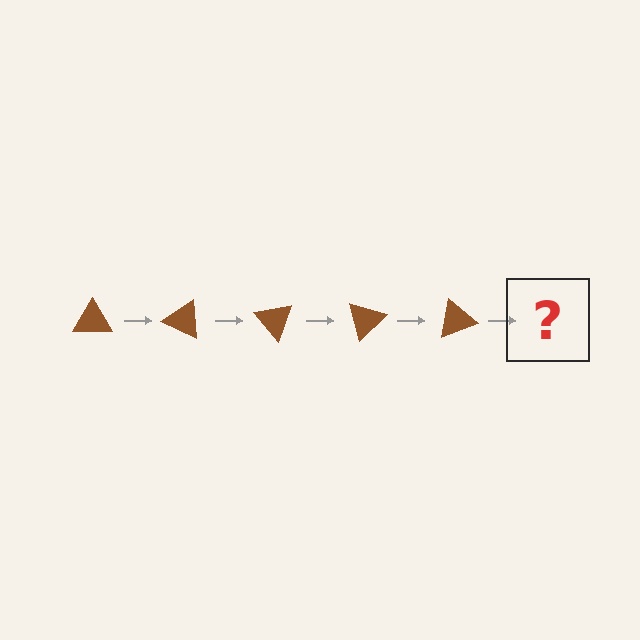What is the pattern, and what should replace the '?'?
The pattern is that the triangle rotates 25 degrees each step. The '?' should be a brown triangle rotated 125 degrees.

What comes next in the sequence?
The next element should be a brown triangle rotated 125 degrees.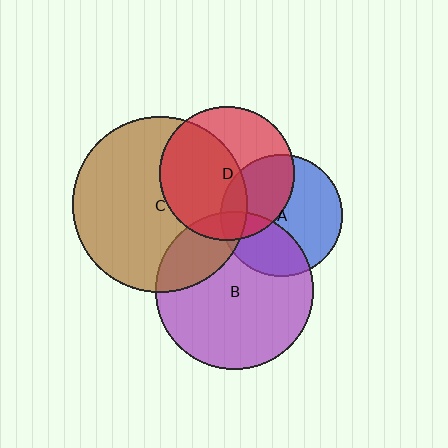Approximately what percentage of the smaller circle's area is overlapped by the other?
Approximately 25%.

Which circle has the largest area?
Circle C (brown).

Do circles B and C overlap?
Yes.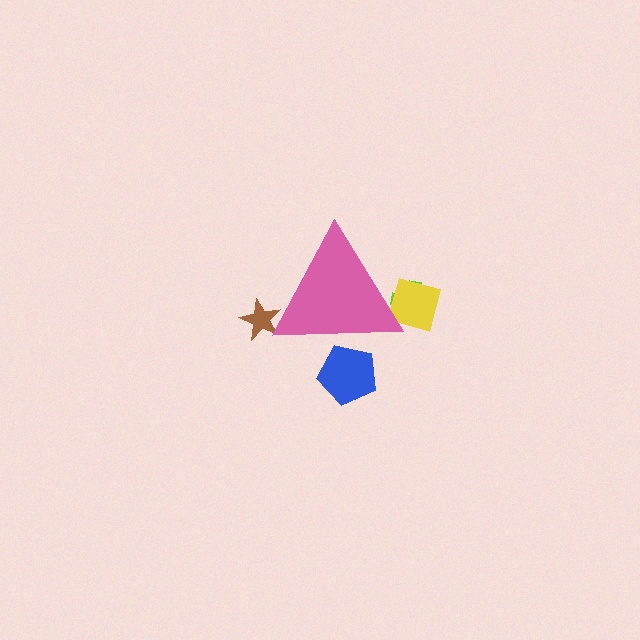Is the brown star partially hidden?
Yes, the brown star is partially hidden behind the pink triangle.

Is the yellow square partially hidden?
Yes, the yellow square is partially hidden behind the pink triangle.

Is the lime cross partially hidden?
Yes, the lime cross is partially hidden behind the pink triangle.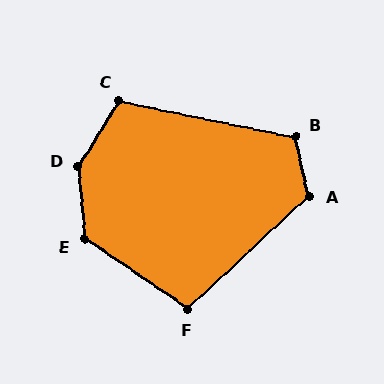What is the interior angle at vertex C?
Approximately 110 degrees (obtuse).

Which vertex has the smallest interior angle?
F, at approximately 103 degrees.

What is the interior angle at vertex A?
Approximately 120 degrees (obtuse).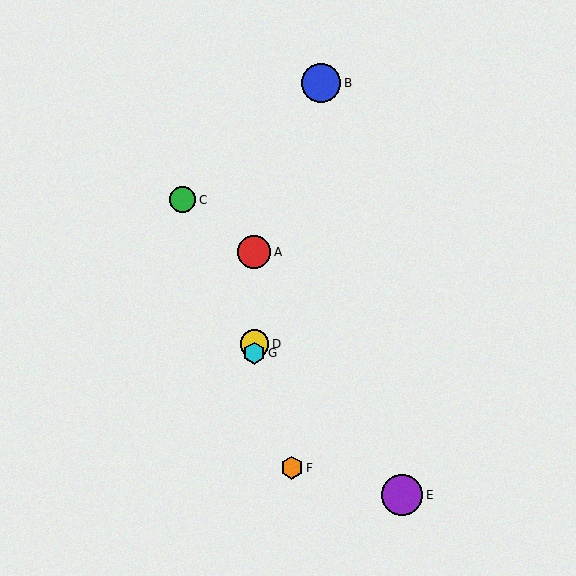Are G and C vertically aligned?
No, G is at x≈254 and C is at x≈183.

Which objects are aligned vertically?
Objects A, D, G are aligned vertically.